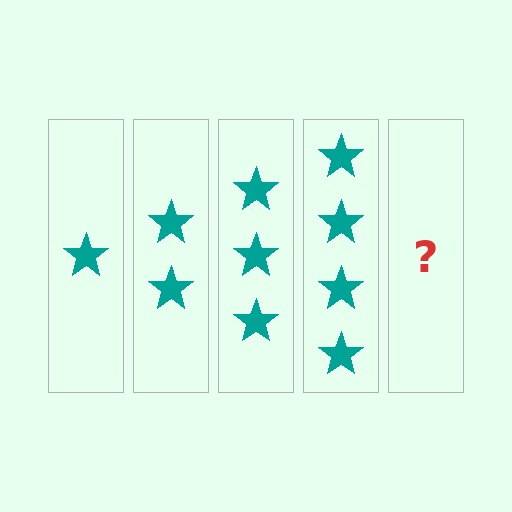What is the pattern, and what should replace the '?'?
The pattern is that each step adds one more star. The '?' should be 5 stars.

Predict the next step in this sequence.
The next step is 5 stars.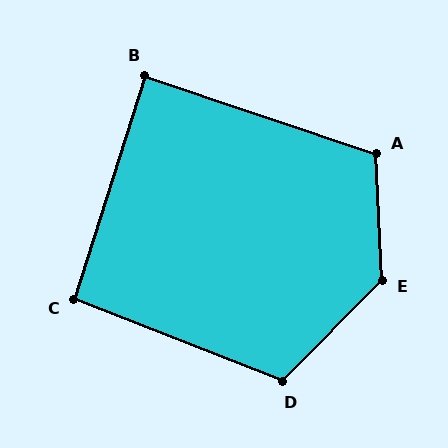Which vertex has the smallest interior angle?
B, at approximately 89 degrees.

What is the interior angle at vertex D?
Approximately 113 degrees (obtuse).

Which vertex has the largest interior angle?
E, at approximately 133 degrees.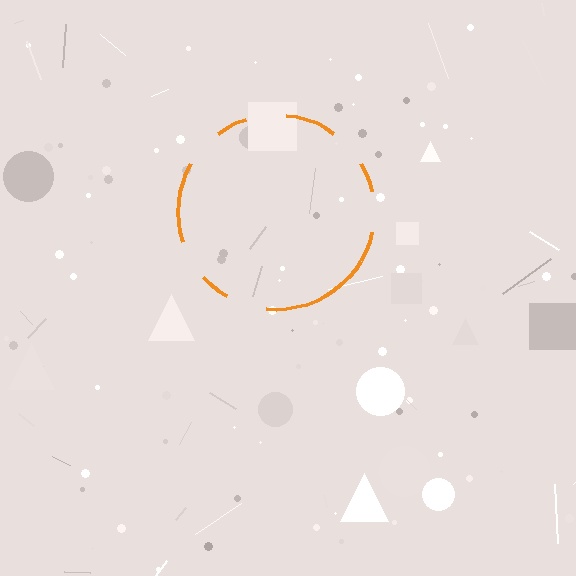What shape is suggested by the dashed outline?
The dashed outline suggests a circle.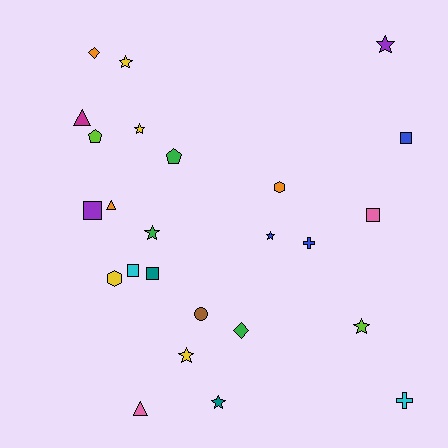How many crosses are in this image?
There are 2 crosses.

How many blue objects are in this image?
There are 3 blue objects.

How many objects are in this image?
There are 25 objects.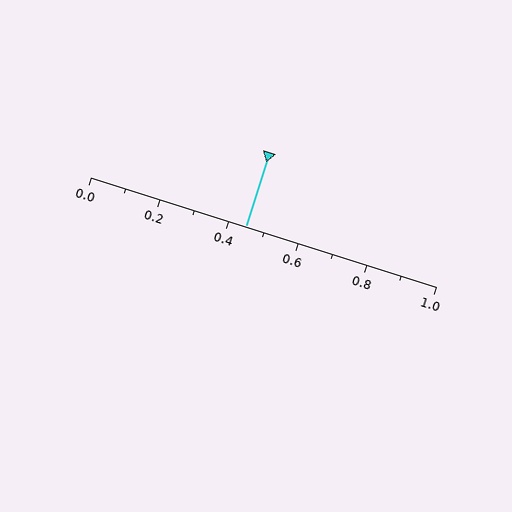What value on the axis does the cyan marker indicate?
The marker indicates approximately 0.45.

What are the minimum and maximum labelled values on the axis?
The axis runs from 0.0 to 1.0.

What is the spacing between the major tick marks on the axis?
The major ticks are spaced 0.2 apart.